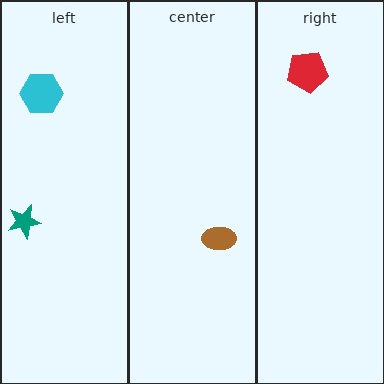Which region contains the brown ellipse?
The center region.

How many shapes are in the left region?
2.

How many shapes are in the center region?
1.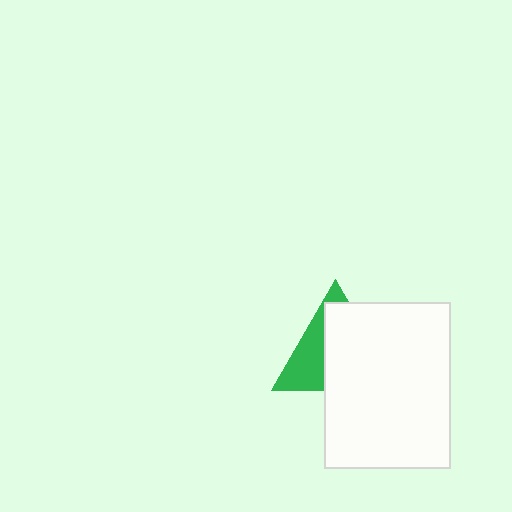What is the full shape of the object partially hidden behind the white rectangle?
The partially hidden object is a green triangle.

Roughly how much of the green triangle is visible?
A small part of it is visible (roughly 37%).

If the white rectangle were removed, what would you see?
You would see the complete green triangle.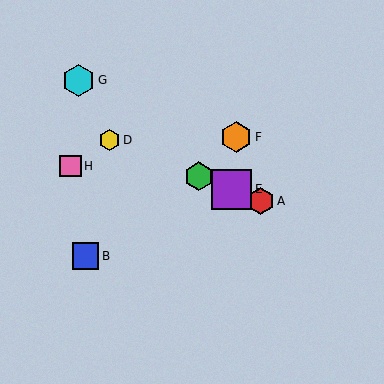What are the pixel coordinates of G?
Object G is at (79, 80).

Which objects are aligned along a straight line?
Objects A, C, D, E are aligned along a straight line.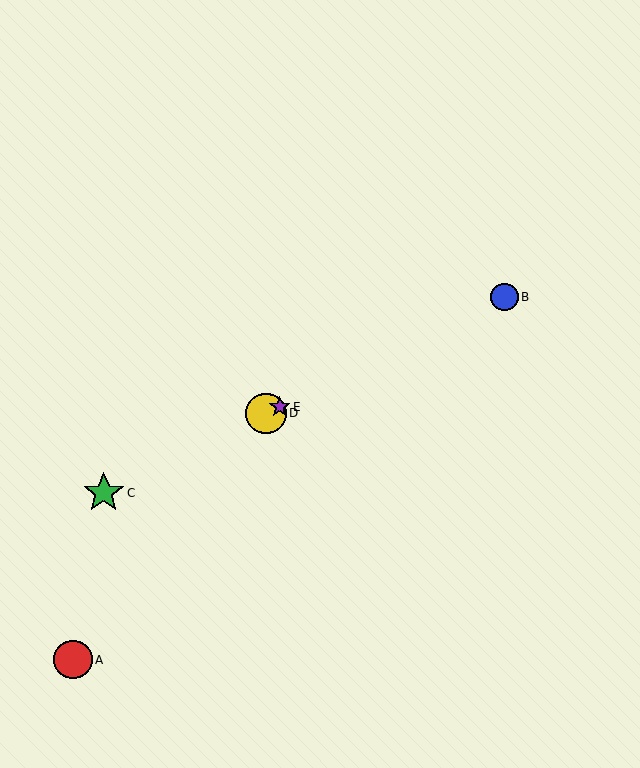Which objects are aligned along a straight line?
Objects B, C, D, E are aligned along a straight line.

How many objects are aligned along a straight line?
4 objects (B, C, D, E) are aligned along a straight line.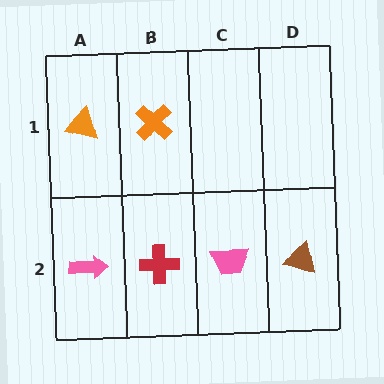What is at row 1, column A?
An orange triangle.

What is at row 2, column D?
A brown triangle.